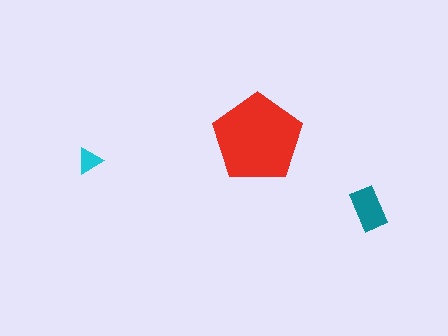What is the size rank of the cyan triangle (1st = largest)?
3rd.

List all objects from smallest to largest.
The cyan triangle, the teal rectangle, the red pentagon.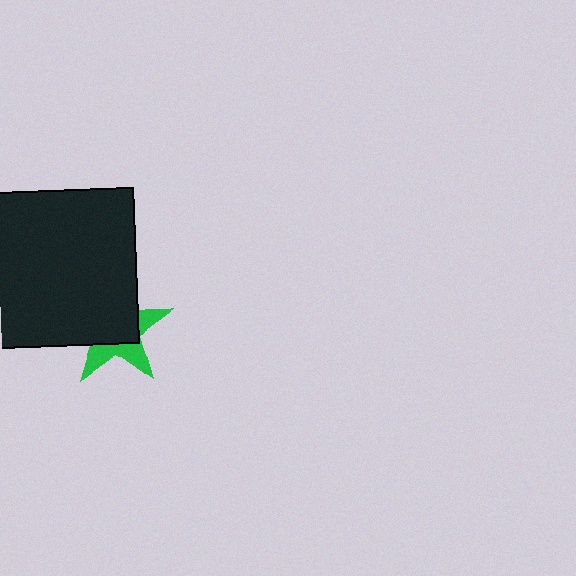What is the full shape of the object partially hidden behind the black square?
The partially hidden object is a green star.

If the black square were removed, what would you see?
You would see the complete green star.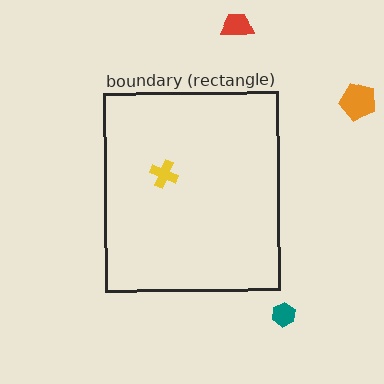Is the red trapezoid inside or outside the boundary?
Outside.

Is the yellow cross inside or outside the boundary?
Inside.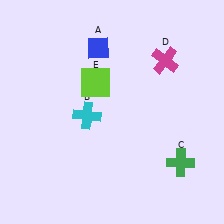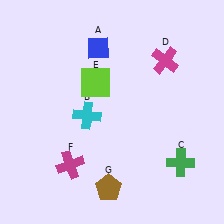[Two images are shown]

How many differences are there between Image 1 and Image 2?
There are 2 differences between the two images.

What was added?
A magenta cross (F), a brown pentagon (G) were added in Image 2.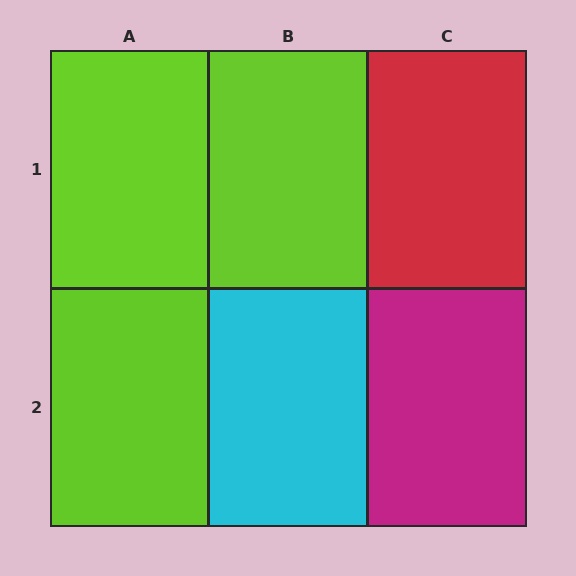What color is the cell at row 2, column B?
Cyan.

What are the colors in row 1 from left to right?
Lime, lime, red.